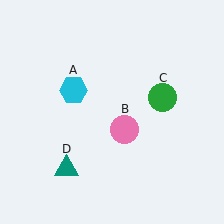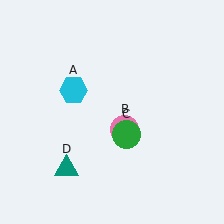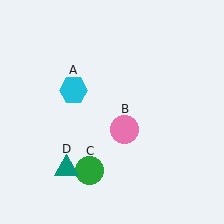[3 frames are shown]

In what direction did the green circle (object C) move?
The green circle (object C) moved down and to the left.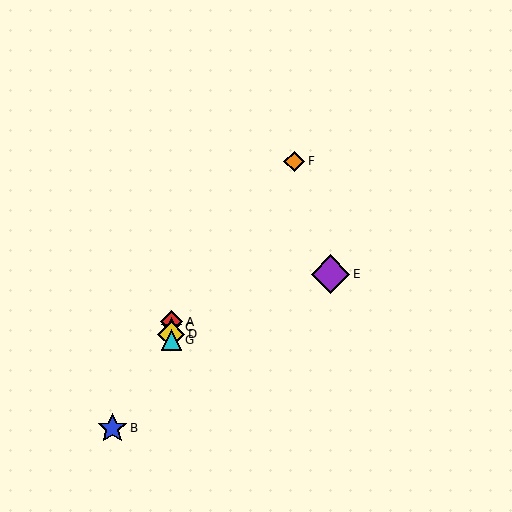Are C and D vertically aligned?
Yes, both are at x≈171.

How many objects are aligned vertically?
4 objects (A, C, D, G) are aligned vertically.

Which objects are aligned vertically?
Objects A, C, D, G are aligned vertically.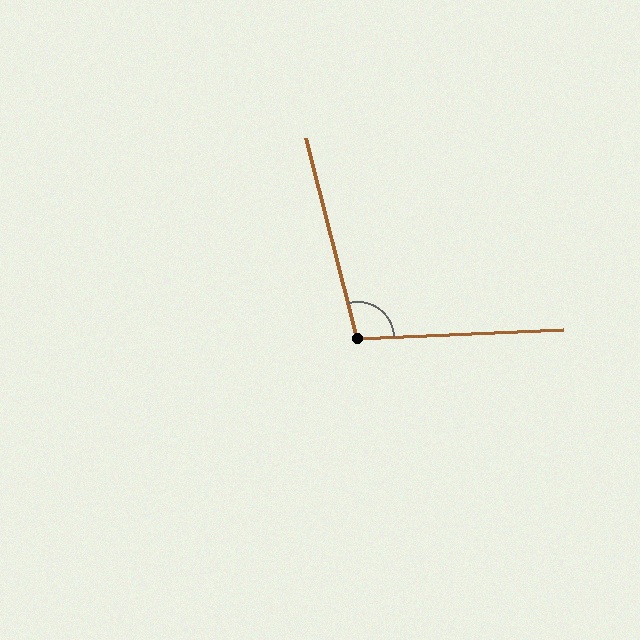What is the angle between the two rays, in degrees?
Approximately 102 degrees.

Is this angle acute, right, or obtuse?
It is obtuse.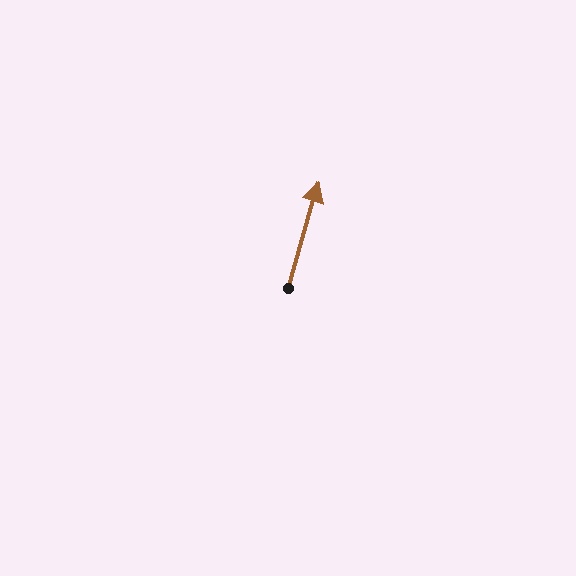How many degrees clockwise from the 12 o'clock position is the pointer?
Approximately 16 degrees.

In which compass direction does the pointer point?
North.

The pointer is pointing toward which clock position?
Roughly 1 o'clock.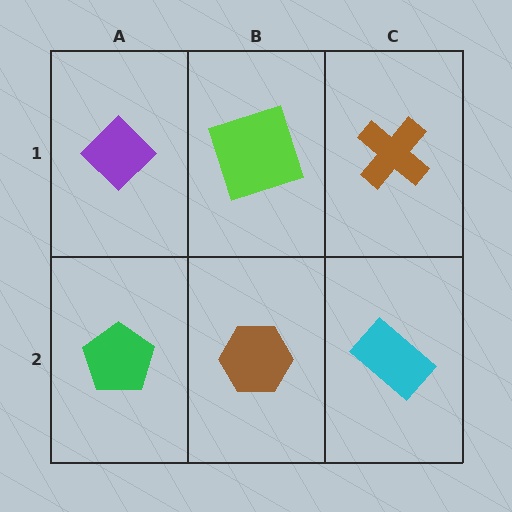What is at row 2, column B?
A brown hexagon.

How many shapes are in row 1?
3 shapes.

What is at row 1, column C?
A brown cross.